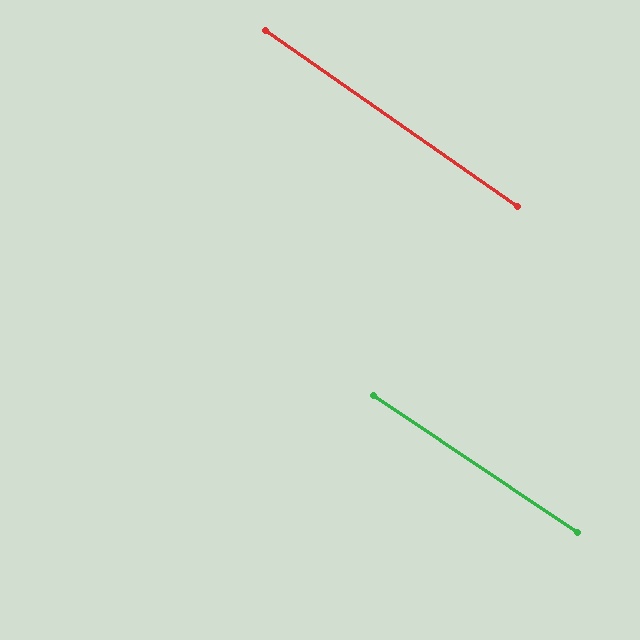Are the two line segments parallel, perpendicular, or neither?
Parallel — their directions differ by only 1.1°.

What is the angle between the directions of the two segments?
Approximately 1 degree.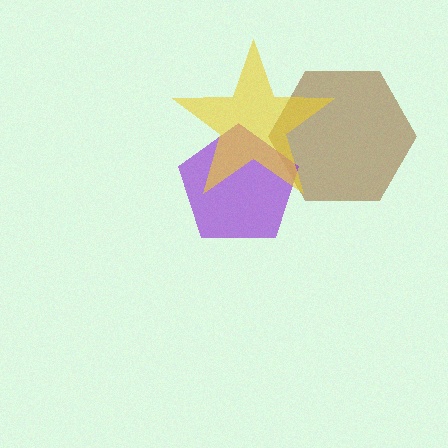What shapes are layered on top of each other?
The layered shapes are: a brown hexagon, a purple pentagon, a yellow star.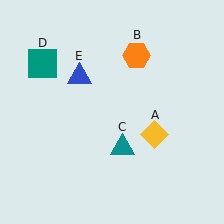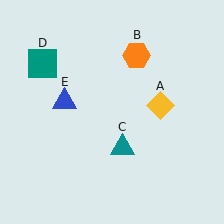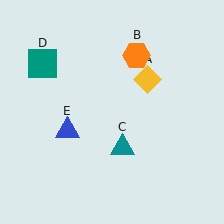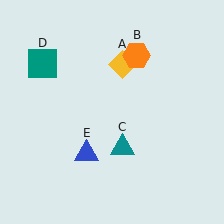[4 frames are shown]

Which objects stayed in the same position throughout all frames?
Orange hexagon (object B) and teal triangle (object C) and teal square (object D) remained stationary.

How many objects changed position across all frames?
2 objects changed position: yellow diamond (object A), blue triangle (object E).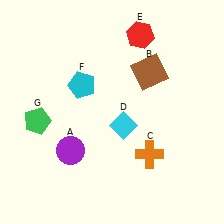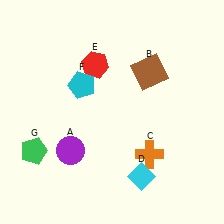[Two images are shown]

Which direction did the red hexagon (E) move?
The red hexagon (E) moved left.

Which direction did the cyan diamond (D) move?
The cyan diamond (D) moved down.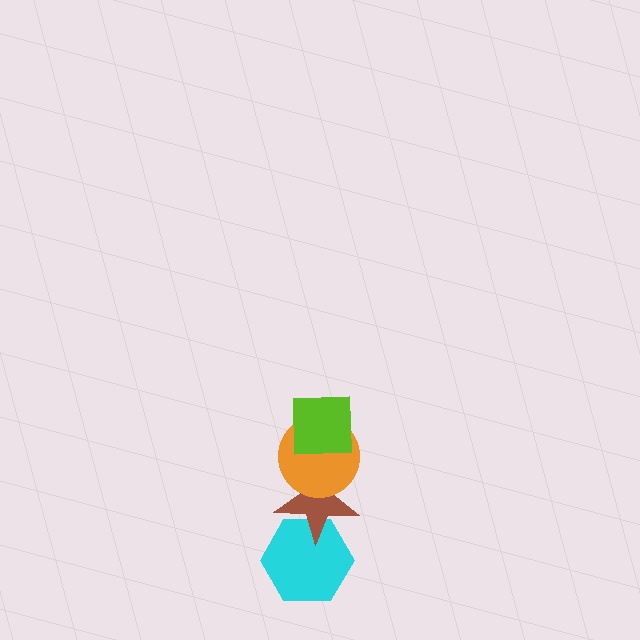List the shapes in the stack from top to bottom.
From top to bottom: the lime square, the orange circle, the brown star, the cyan hexagon.